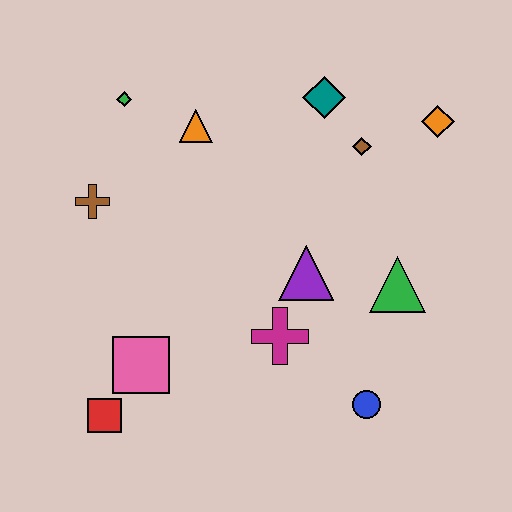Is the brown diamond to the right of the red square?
Yes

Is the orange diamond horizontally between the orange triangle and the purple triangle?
No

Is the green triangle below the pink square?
No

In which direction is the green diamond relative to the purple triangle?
The green diamond is to the left of the purple triangle.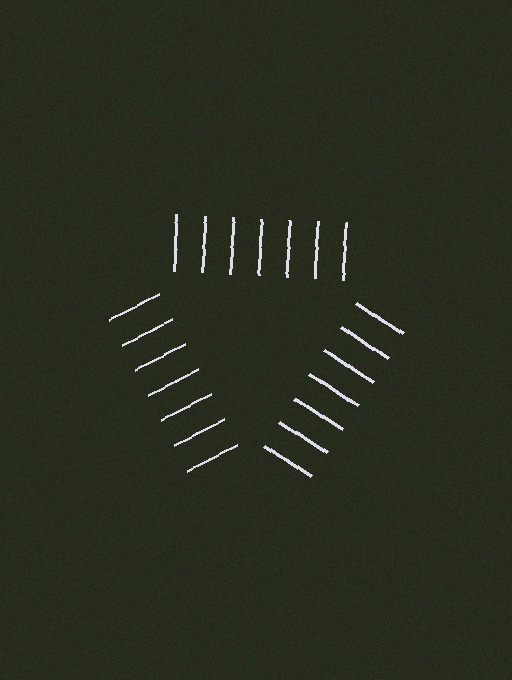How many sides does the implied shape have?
3 sides — the line-ends trace a triangle.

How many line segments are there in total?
21 — 7 along each of the 3 edges.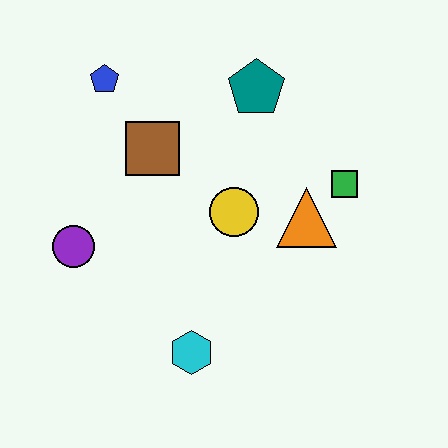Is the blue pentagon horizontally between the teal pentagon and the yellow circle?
No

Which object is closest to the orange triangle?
The green square is closest to the orange triangle.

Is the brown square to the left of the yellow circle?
Yes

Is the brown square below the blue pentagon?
Yes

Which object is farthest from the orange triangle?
The blue pentagon is farthest from the orange triangle.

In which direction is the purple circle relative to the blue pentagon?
The purple circle is below the blue pentagon.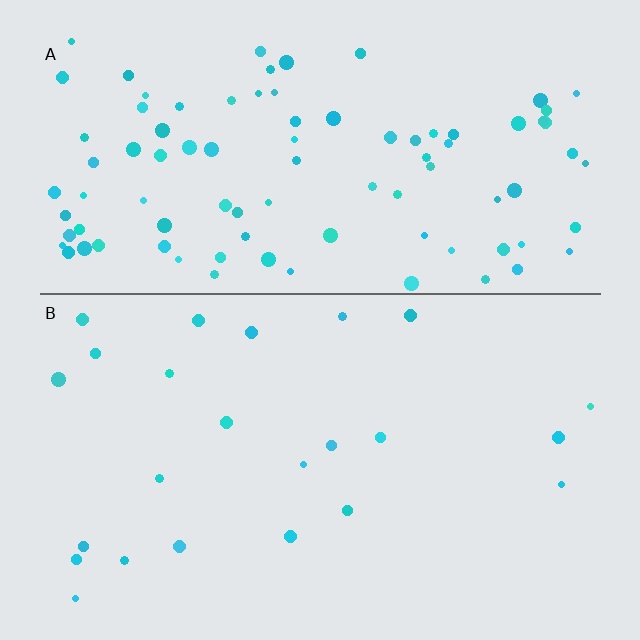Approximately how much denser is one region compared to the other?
Approximately 3.9× — region A over region B.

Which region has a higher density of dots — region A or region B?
A (the top).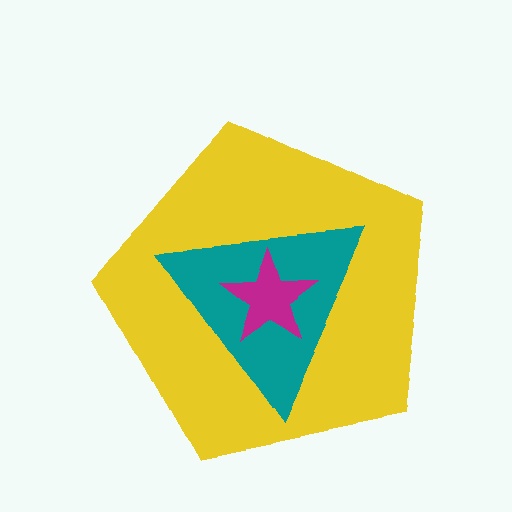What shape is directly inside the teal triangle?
The magenta star.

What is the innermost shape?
The magenta star.